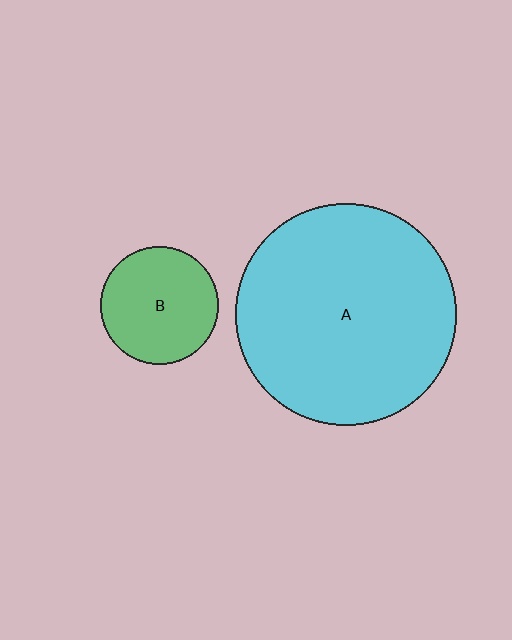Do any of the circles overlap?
No, none of the circles overlap.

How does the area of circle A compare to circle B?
Approximately 3.5 times.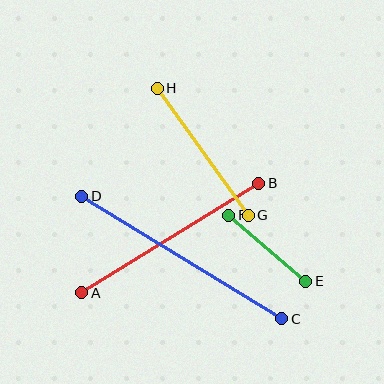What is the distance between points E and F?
The distance is approximately 101 pixels.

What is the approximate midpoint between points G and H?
The midpoint is at approximately (203, 152) pixels.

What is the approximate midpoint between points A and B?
The midpoint is at approximately (170, 238) pixels.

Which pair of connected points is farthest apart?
Points C and D are farthest apart.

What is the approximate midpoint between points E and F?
The midpoint is at approximately (267, 248) pixels.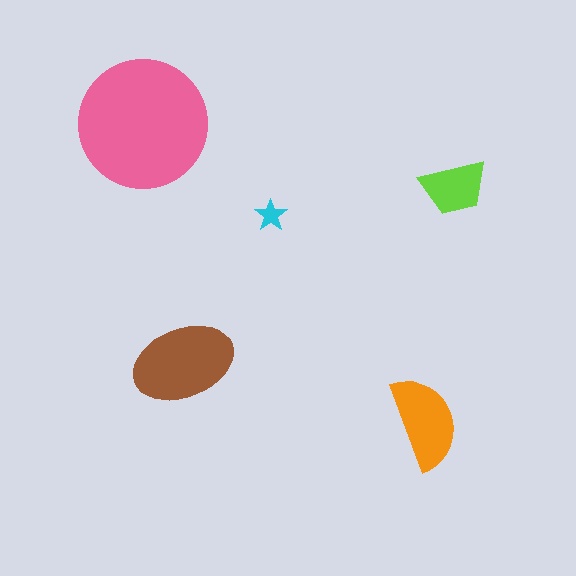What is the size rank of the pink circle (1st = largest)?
1st.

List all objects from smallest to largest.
The cyan star, the lime trapezoid, the orange semicircle, the brown ellipse, the pink circle.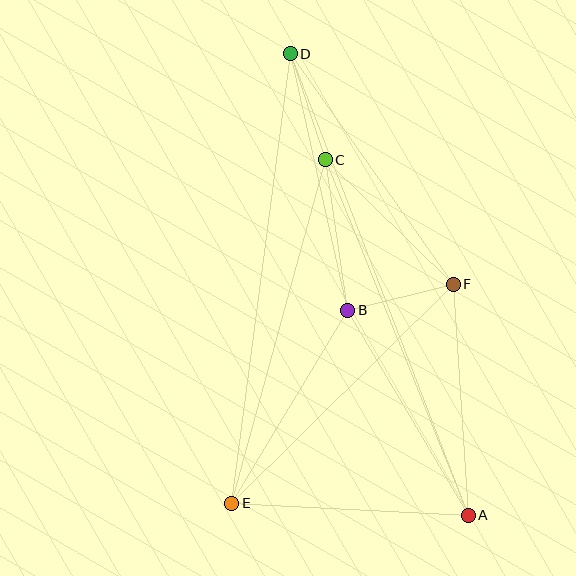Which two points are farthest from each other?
Points A and D are farthest from each other.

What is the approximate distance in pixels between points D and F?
The distance between D and F is approximately 282 pixels.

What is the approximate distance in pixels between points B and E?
The distance between B and E is approximately 225 pixels.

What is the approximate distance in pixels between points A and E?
The distance between A and E is approximately 237 pixels.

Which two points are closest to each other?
Points B and F are closest to each other.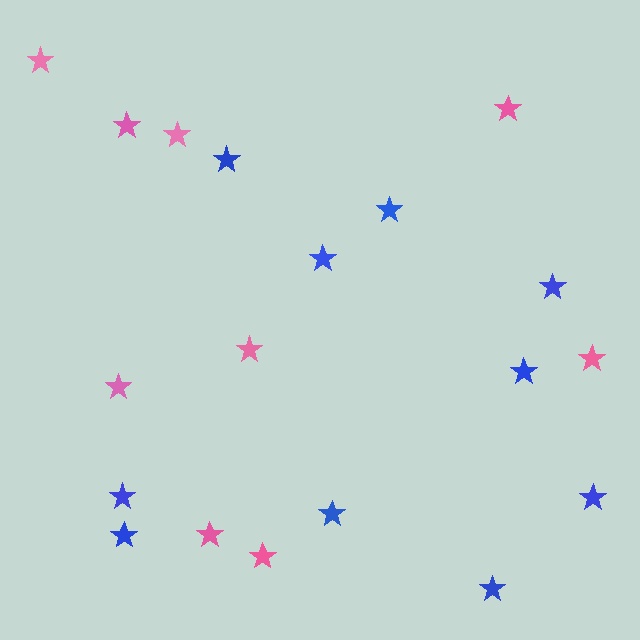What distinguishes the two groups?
There are 2 groups: one group of pink stars (9) and one group of blue stars (10).